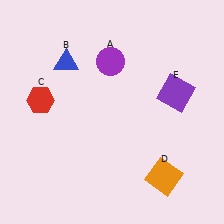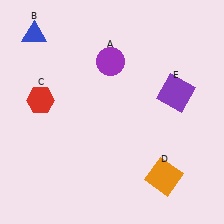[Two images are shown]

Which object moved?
The blue triangle (B) moved left.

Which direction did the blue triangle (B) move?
The blue triangle (B) moved left.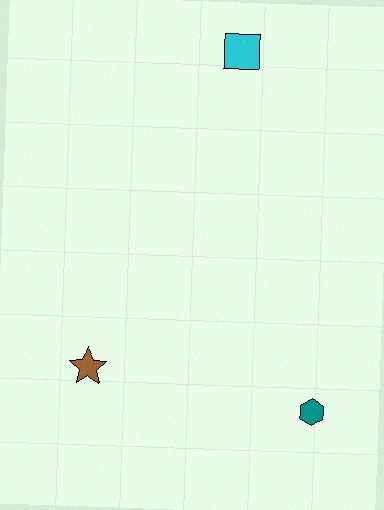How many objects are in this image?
There are 3 objects.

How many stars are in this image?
There is 1 star.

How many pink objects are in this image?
There are no pink objects.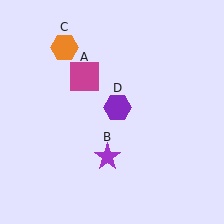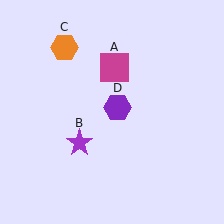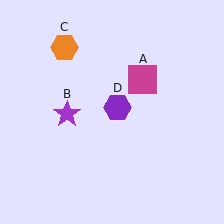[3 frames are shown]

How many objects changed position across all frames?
2 objects changed position: magenta square (object A), purple star (object B).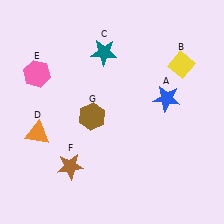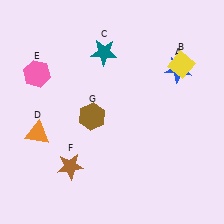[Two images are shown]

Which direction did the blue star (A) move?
The blue star (A) moved up.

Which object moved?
The blue star (A) moved up.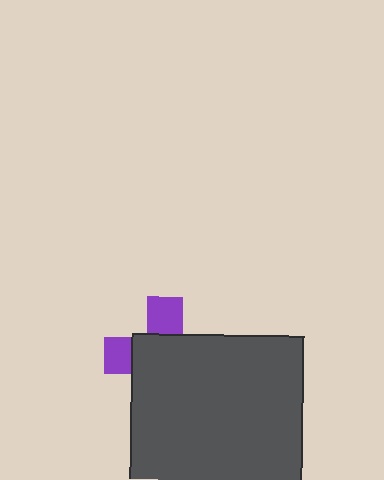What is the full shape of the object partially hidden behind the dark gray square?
The partially hidden object is a purple cross.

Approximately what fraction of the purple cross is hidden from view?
Roughly 68% of the purple cross is hidden behind the dark gray square.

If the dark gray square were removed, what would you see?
You would see the complete purple cross.